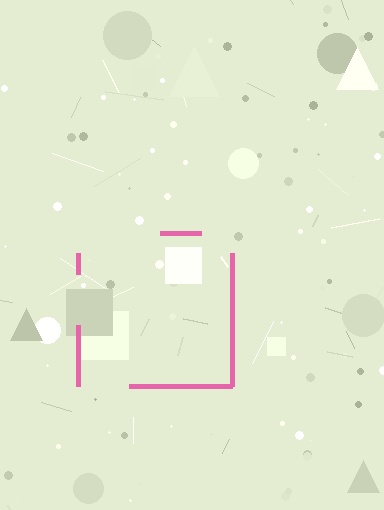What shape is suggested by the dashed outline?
The dashed outline suggests a square.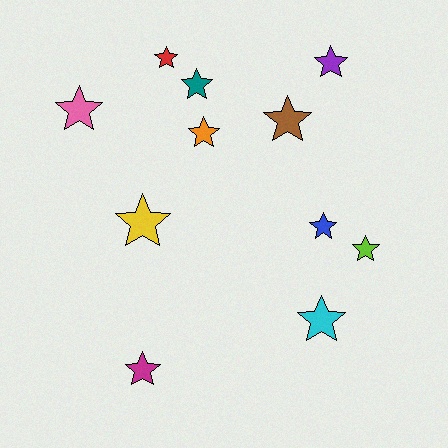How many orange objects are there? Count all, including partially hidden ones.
There is 1 orange object.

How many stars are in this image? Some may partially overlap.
There are 11 stars.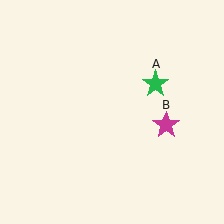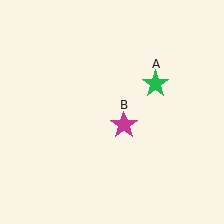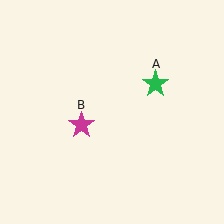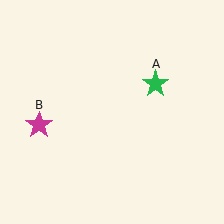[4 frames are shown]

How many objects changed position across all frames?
1 object changed position: magenta star (object B).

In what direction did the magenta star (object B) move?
The magenta star (object B) moved left.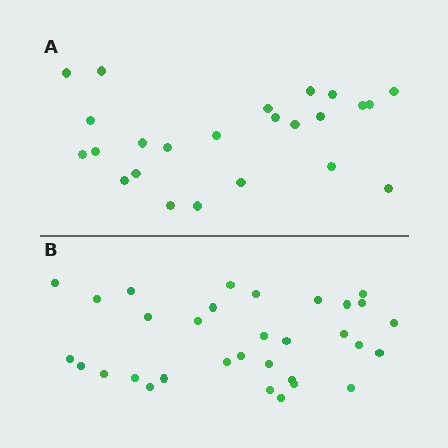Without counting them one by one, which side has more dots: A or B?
Region B (the bottom region) has more dots.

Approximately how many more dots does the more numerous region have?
Region B has roughly 8 or so more dots than region A.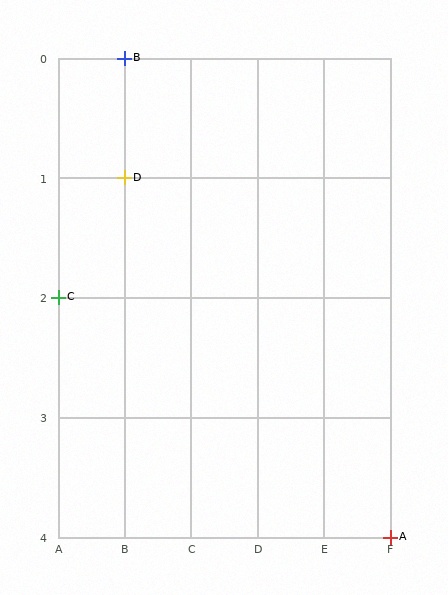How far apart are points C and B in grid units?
Points C and B are 1 column and 2 rows apart (about 2.2 grid units diagonally).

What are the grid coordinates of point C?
Point C is at grid coordinates (A, 2).